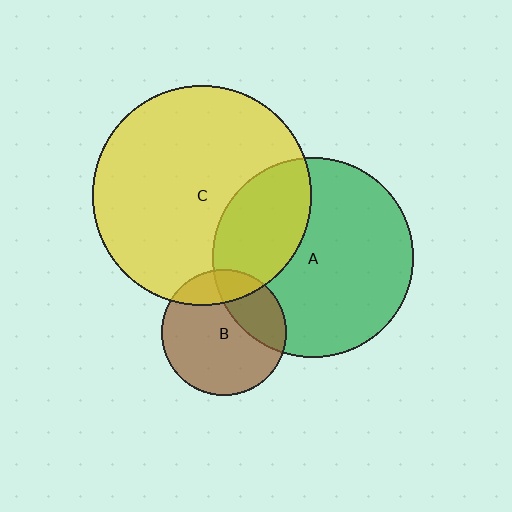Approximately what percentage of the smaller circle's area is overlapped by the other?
Approximately 30%.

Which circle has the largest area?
Circle C (yellow).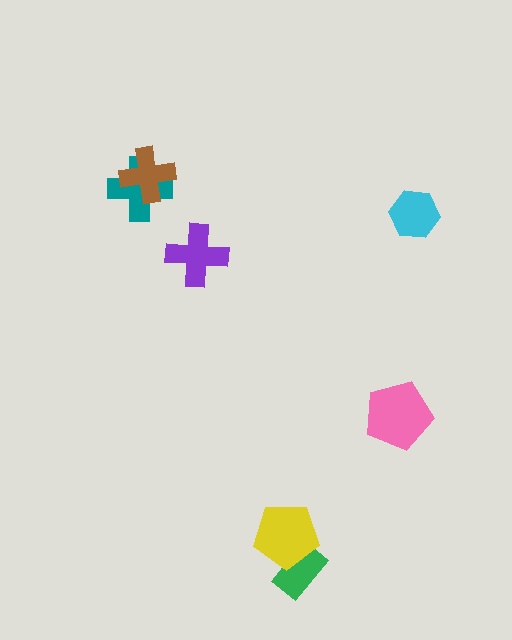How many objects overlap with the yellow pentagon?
1 object overlaps with the yellow pentagon.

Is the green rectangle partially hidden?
Yes, it is partially covered by another shape.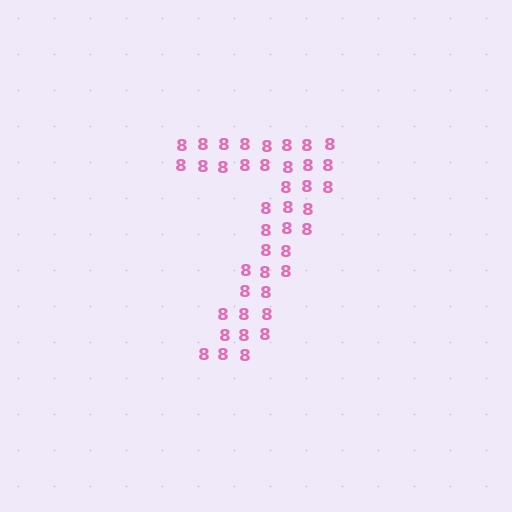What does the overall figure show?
The overall figure shows the digit 7.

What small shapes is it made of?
It is made of small digit 8's.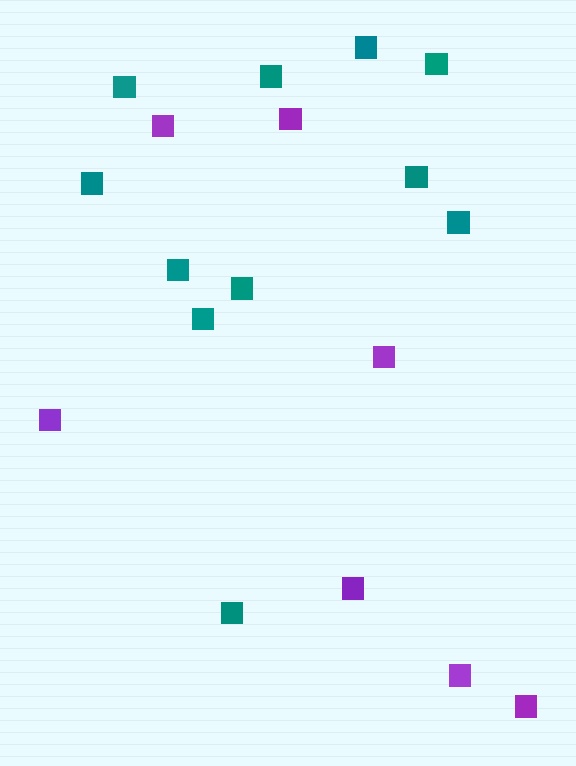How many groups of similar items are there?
There are 2 groups: one group of teal squares (11) and one group of purple squares (7).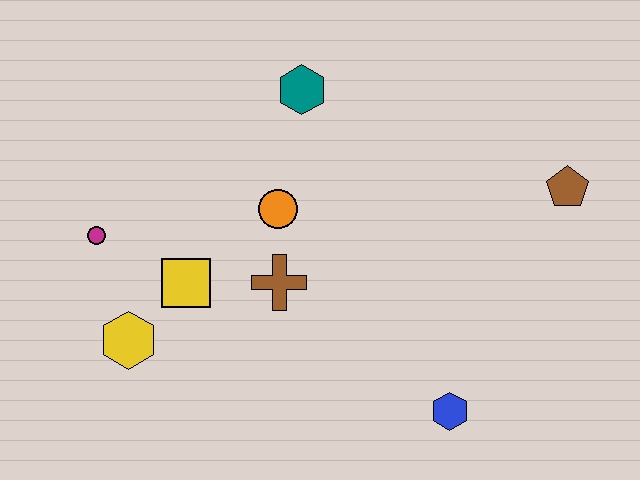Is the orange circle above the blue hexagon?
Yes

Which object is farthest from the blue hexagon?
The magenta circle is farthest from the blue hexagon.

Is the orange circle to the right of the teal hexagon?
No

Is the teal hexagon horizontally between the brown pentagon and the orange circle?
Yes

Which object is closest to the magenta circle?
The yellow square is closest to the magenta circle.